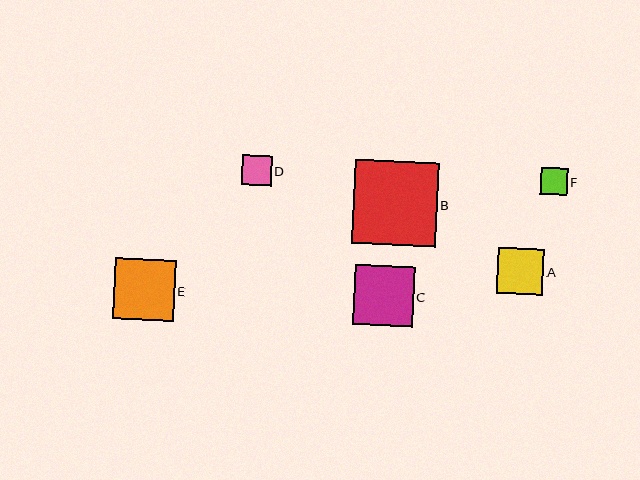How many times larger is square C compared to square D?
Square C is approximately 2.0 times the size of square D.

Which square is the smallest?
Square F is the smallest with a size of approximately 27 pixels.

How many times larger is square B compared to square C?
Square B is approximately 1.4 times the size of square C.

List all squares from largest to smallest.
From largest to smallest: B, E, C, A, D, F.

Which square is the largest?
Square B is the largest with a size of approximately 84 pixels.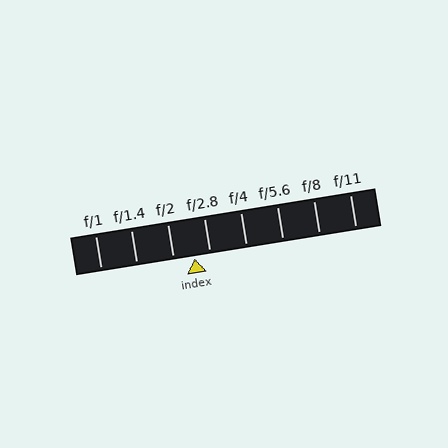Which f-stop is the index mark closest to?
The index mark is closest to f/2.8.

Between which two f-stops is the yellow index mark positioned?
The index mark is between f/2 and f/2.8.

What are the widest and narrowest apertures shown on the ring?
The widest aperture shown is f/1 and the narrowest is f/11.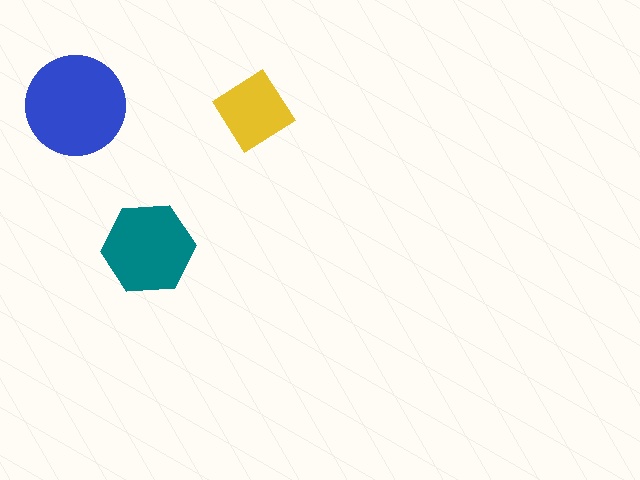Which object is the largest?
The blue circle.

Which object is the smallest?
The yellow diamond.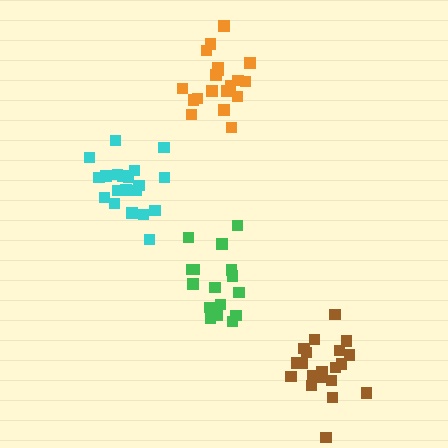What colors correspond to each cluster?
The clusters are colored: orange, brown, green, cyan.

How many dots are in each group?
Group 1: 19 dots, Group 2: 20 dots, Group 3: 16 dots, Group 4: 20 dots (75 total).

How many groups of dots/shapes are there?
There are 4 groups.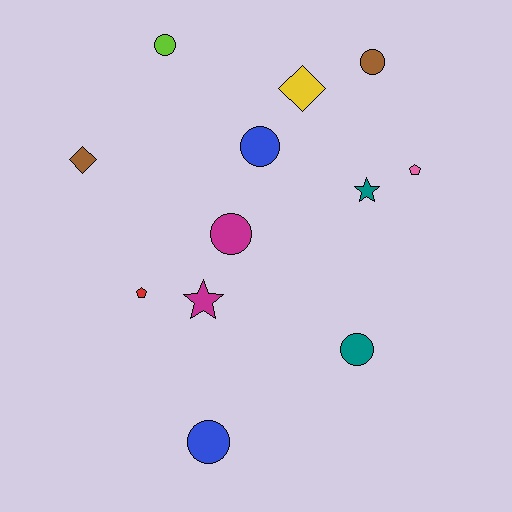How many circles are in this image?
There are 6 circles.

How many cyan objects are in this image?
There are no cyan objects.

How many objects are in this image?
There are 12 objects.